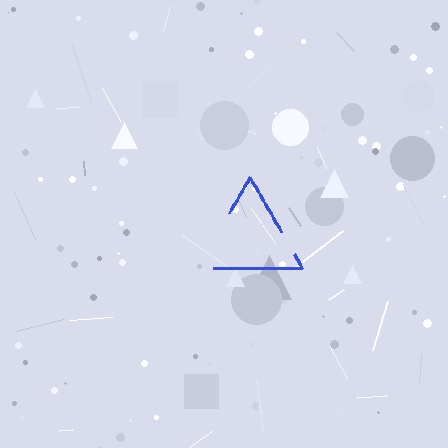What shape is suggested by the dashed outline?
The dashed outline suggests a triangle.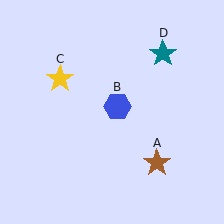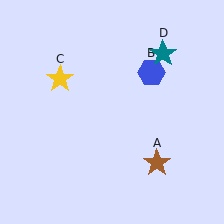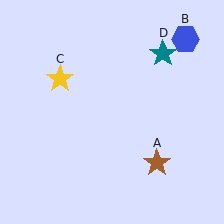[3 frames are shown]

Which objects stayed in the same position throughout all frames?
Brown star (object A) and yellow star (object C) and teal star (object D) remained stationary.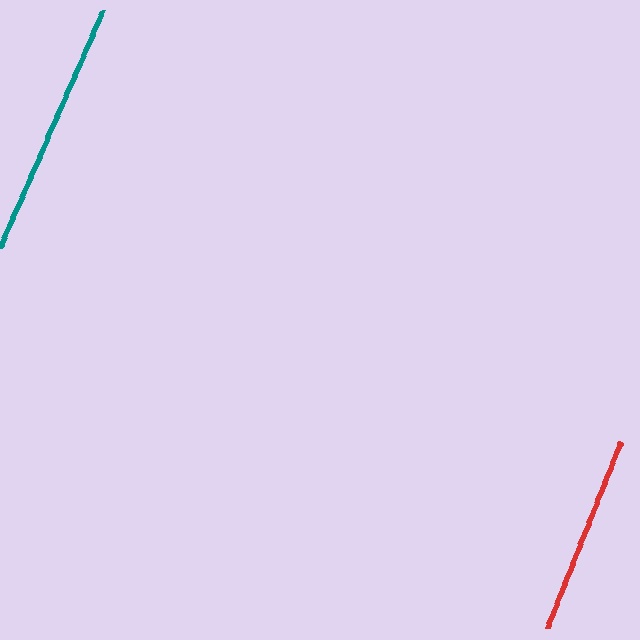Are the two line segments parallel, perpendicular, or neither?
Parallel — their directions differ by only 1.7°.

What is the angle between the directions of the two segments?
Approximately 2 degrees.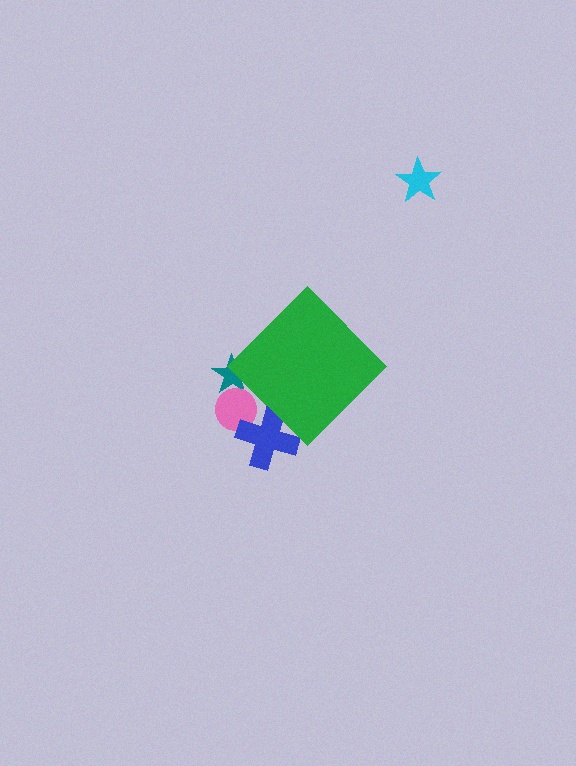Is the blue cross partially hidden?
Yes, the blue cross is partially hidden behind the green diamond.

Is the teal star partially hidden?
Yes, the teal star is partially hidden behind the green diamond.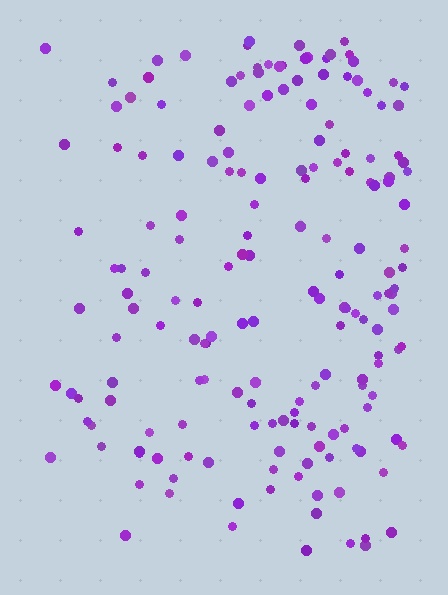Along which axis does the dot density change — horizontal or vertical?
Horizontal.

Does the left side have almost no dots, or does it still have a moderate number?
Still a moderate number, just noticeably fewer than the right.